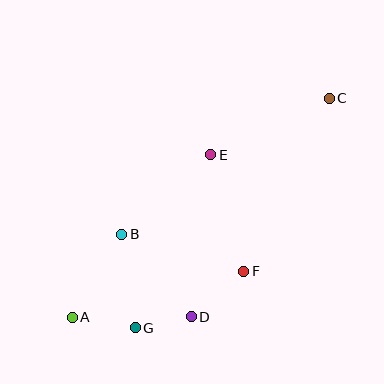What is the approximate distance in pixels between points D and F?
The distance between D and F is approximately 69 pixels.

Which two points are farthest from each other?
Points A and C are farthest from each other.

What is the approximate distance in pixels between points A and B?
The distance between A and B is approximately 97 pixels.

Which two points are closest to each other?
Points D and G are closest to each other.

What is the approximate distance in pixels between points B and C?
The distance between B and C is approximately 248 pixels.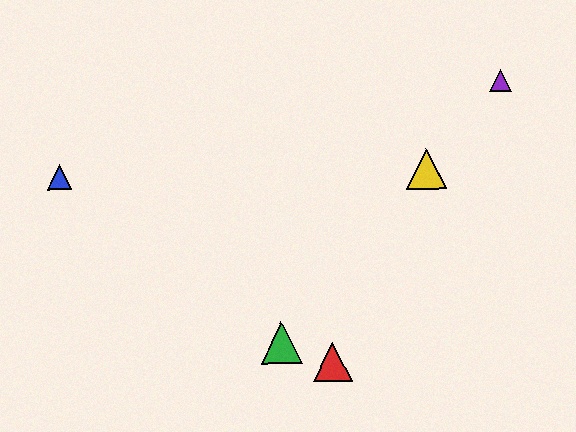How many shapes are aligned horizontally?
2 shapes (the blue triangle, the yellow triangle) are aligned horizontally.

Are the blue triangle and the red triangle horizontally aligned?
No, the blue triangle is at y≈177 and the red triangle is at y≈362.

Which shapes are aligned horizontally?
The blue triangle, the yellow triangle are aligned horizontally.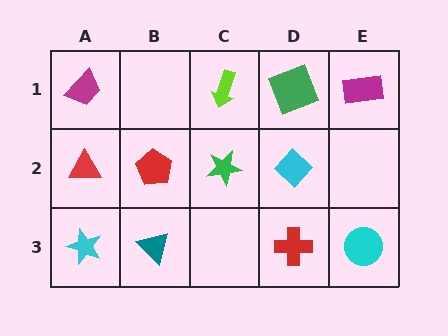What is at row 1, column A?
A magenta trapezoid.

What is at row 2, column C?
A green star.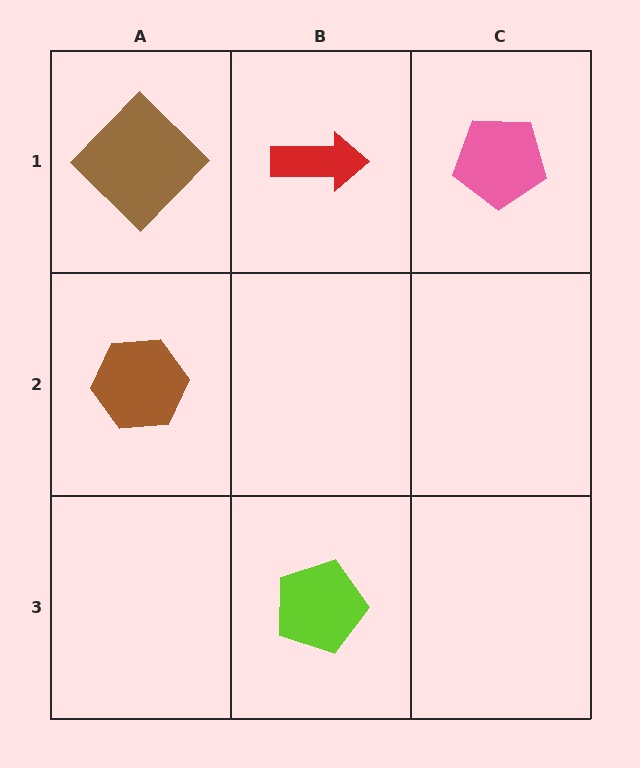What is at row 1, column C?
A pink pentagon.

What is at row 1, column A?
A brown diamond.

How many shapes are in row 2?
1 shape.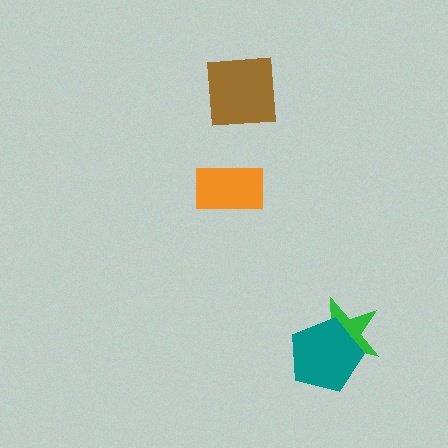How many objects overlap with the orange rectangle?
0 objects overlap with the orange rectangle.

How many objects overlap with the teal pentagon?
1 object overlaps with the teal pentagon.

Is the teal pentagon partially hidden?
No, no other shape covers it.